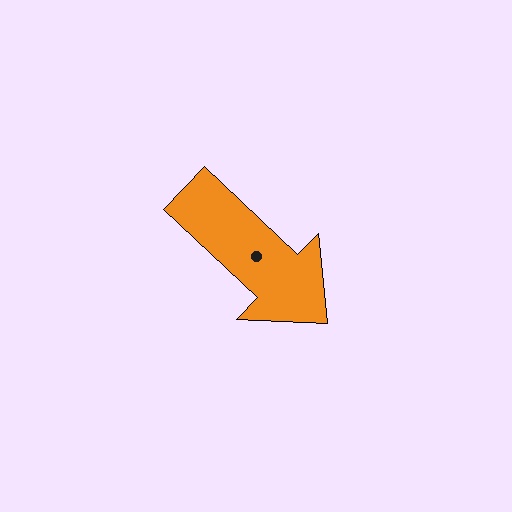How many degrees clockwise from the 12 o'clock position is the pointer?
Approximately 133 degrees.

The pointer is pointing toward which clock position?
Roughly 4 o'clock.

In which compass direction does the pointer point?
Southeast.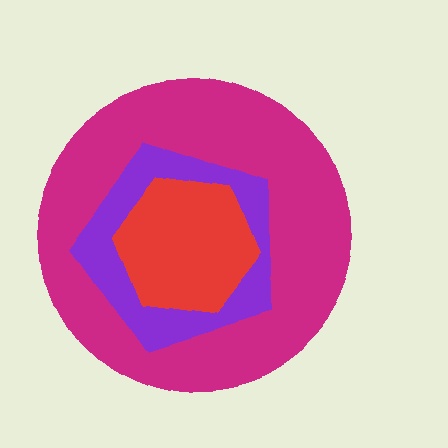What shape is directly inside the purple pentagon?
The red hexagon.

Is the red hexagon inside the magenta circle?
Yes.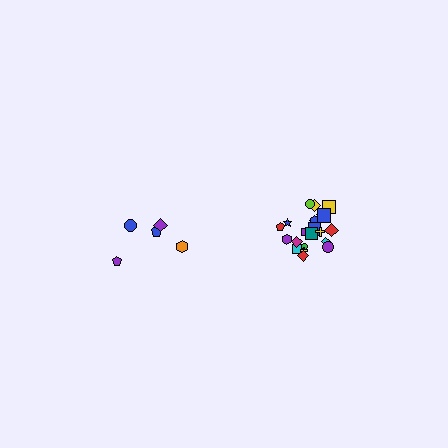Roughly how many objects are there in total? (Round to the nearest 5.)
Roughly 25 objects in total.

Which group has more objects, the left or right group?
The right group.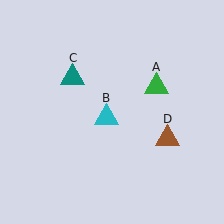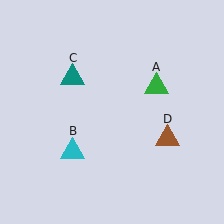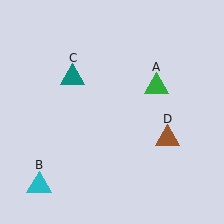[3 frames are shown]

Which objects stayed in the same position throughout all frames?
Green triangle (object A) and teal triangle (object C) and brown triangle (object D) remained stationary.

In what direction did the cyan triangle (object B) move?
The cyan triangle (object B) moved down and to the left.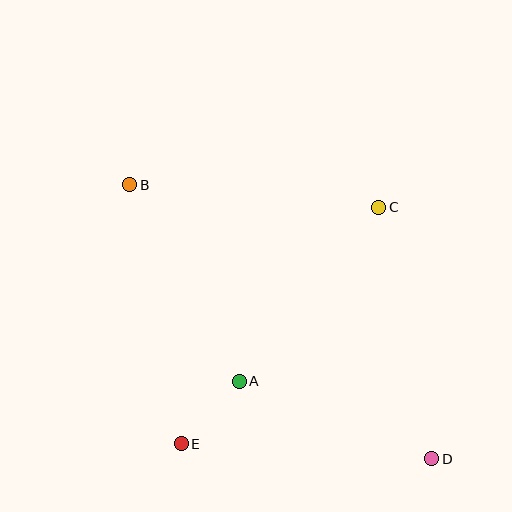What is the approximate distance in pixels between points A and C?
The distance between A and C is approximately 223 pixels.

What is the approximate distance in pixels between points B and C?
The distance between B and C is approximately 250 pixels.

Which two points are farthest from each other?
Points B and D are farthest from each other.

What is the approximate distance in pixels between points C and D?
The distance between C and D is approximately 257 pixels.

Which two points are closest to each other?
Points A and E are closest to each other.